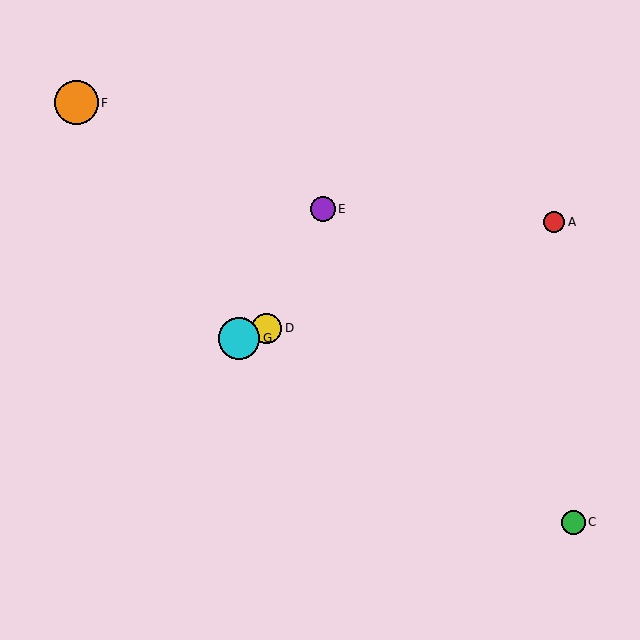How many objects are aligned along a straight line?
4 objects (A, B, D, G) are aligned along a straight line.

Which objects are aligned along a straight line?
Objects A, B, D, G are aligned along a straight line.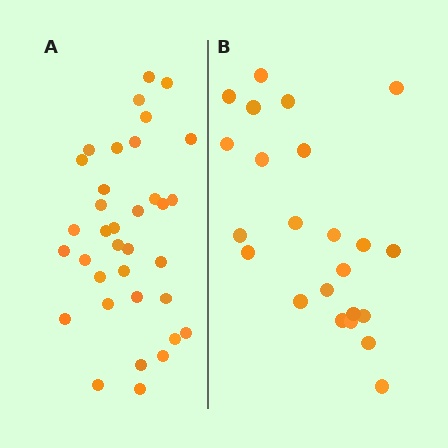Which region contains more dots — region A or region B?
Region A (the left region) has more dots.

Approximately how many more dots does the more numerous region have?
Region A has roughly 12 or so more dots than region B.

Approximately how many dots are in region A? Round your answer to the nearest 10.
About 40 dots. (The exact count is 35, which rounds to 40.)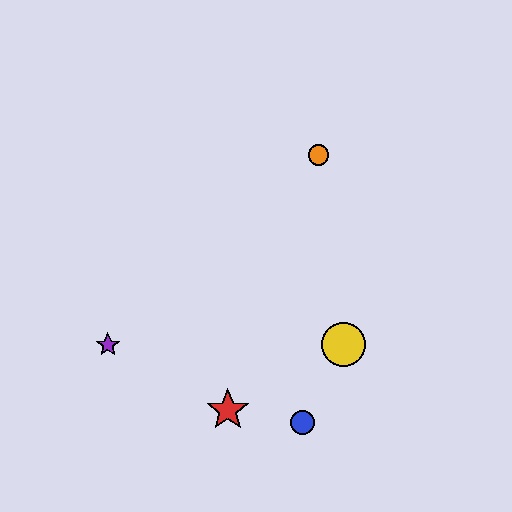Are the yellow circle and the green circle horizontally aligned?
Yes, both are at y≈345.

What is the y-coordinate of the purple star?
The purple star is at y≈345.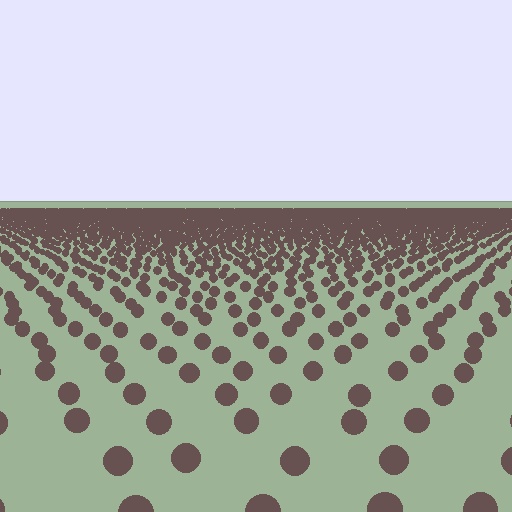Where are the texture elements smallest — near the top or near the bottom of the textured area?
Near the top.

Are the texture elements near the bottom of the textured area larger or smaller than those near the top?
Larger. Near the bottom, elements are closer to the viewer and appear at a bigger on-screen size.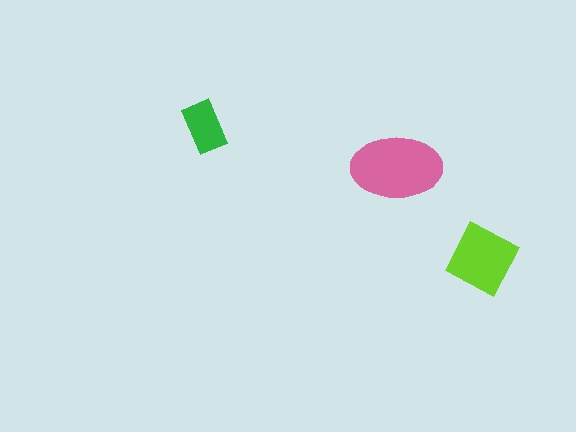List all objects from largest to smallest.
The pink ellipse, the lime square, the green rectangle.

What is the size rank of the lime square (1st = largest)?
2nd.